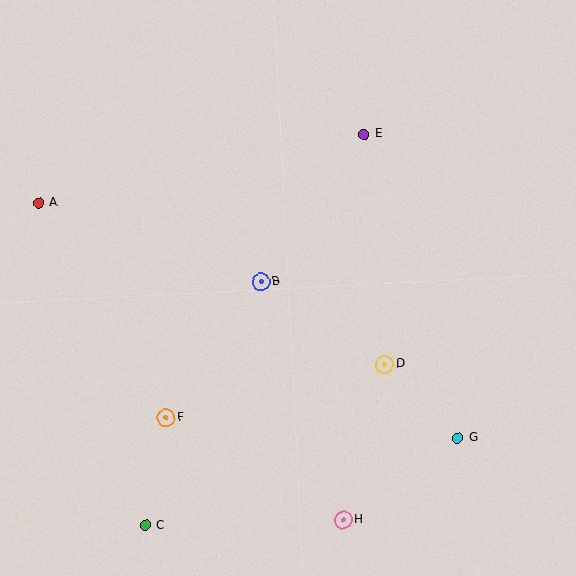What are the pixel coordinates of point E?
Point E is at (364, 134).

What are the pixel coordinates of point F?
Point F is at (166, 418).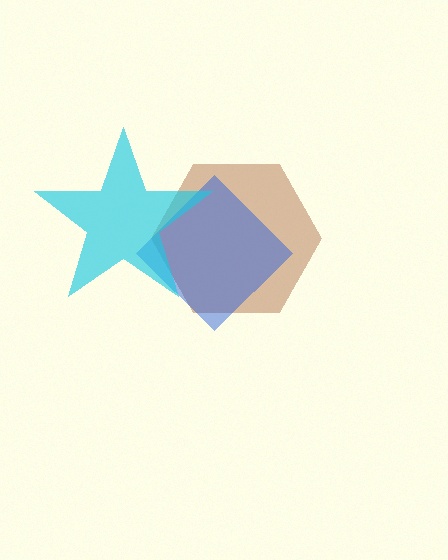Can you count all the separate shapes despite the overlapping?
Yes, there are 3 separate shapes.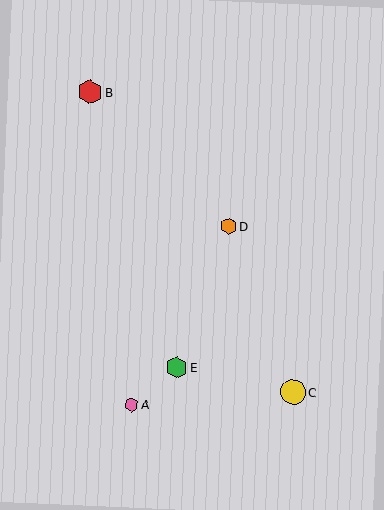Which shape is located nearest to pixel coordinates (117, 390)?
The pink hexagon (labeled A) at (131, 405) is nearest to that location.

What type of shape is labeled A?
Shape A is a pink hexagon.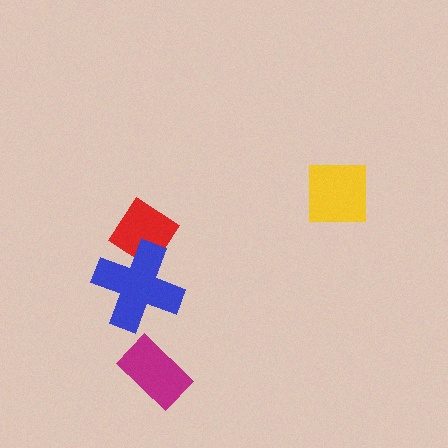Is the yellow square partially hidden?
No, no other shape covers it.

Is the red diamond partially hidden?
Yes, it is partially covered by another shape.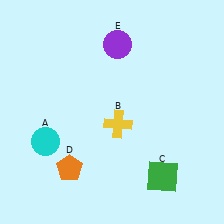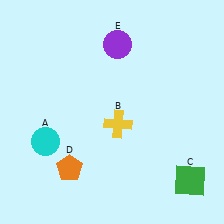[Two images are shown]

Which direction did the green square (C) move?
The green square (C) moved right.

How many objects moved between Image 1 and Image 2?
1 object moved between the two images.